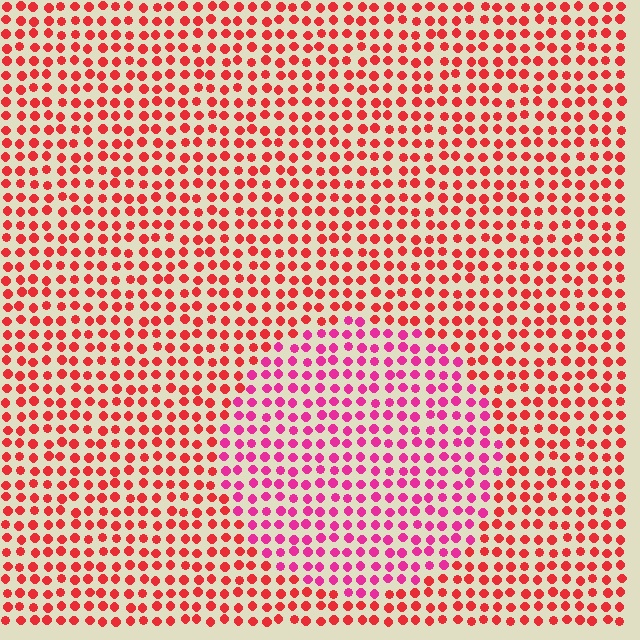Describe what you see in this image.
The image is filled with small red elements in a uniform arrangement. A circle-shaped region is visible where the elements are tinted to a slightly different hue, forming a subtle color boundary.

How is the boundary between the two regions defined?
The boundary is defined purely by a slight shift in hue (about 33 degrees). Spacing, size, and orientation are identical on both sides.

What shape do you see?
I see a circle.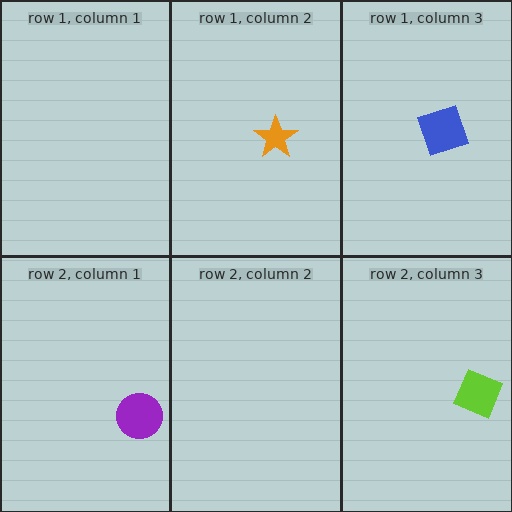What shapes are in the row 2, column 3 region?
The lime diamond.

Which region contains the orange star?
The row 1, column 2 region.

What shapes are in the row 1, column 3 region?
The blue square.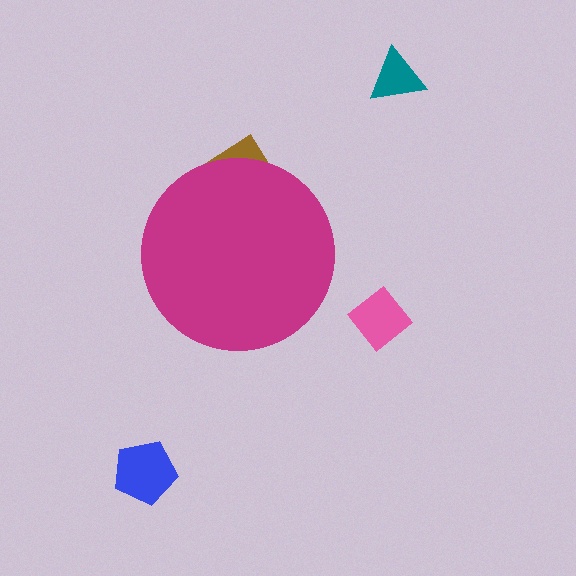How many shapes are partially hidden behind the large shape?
1 shape is partially hidden.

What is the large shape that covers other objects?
A magenta circle.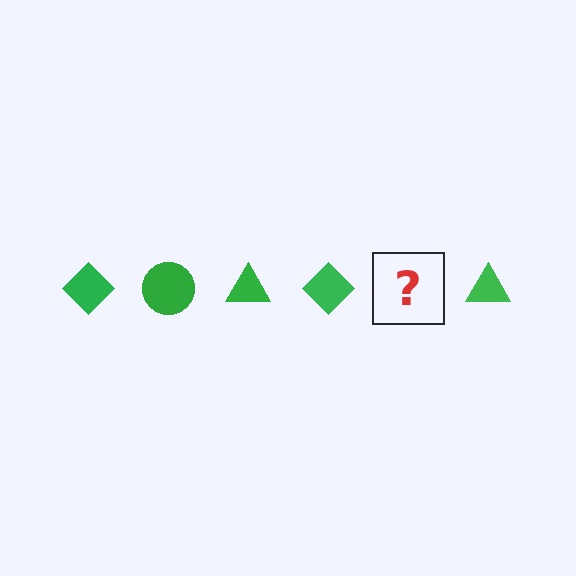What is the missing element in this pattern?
The missing element is a green circle.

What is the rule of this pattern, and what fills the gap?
The rule is that the pattern cycles through diamond, circle, triangle shapes in green. The gap should be filled with a green circle.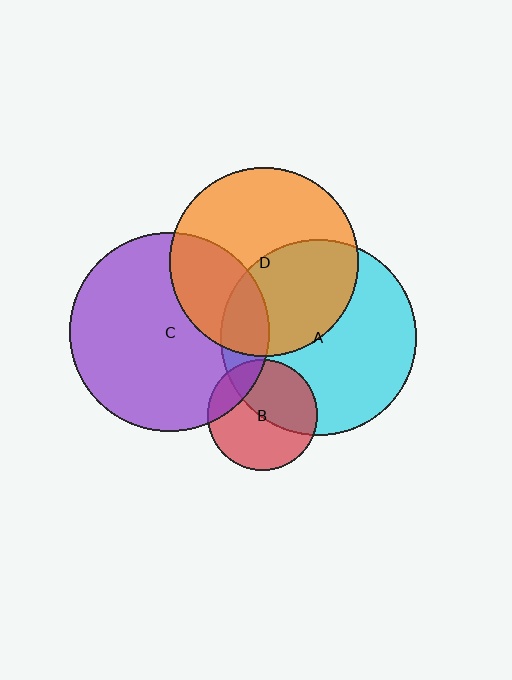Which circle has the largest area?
Circle C (purple).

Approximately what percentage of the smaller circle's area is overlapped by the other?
Approximately 30%.